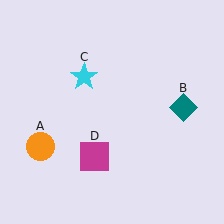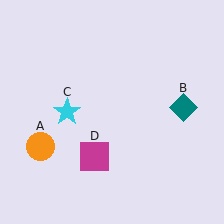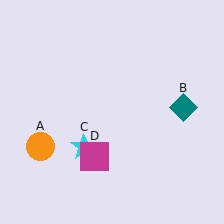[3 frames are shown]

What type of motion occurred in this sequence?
The cyan star (object C) rotated counterclockwise around the center of the scene.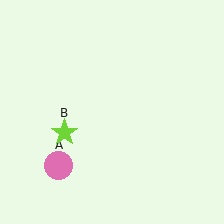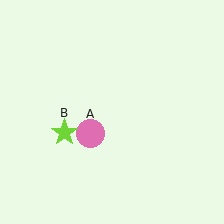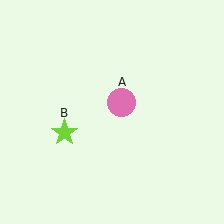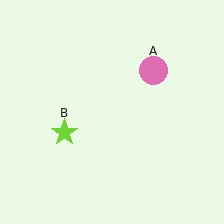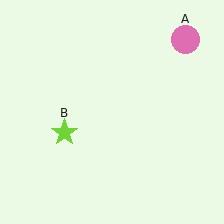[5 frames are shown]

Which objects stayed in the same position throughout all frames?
Lime star (object B) remained stationary.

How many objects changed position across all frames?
1 object changed position: pink circle (object A).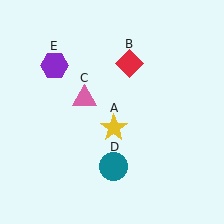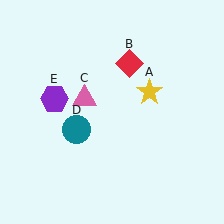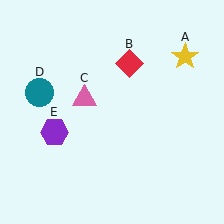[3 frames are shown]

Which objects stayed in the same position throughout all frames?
Red diamond (object B) and pink triangle (object C) remained stationary.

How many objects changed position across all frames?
3 objects changed position: yellow star (object A), teal circle (object D), purple hexagon (object E).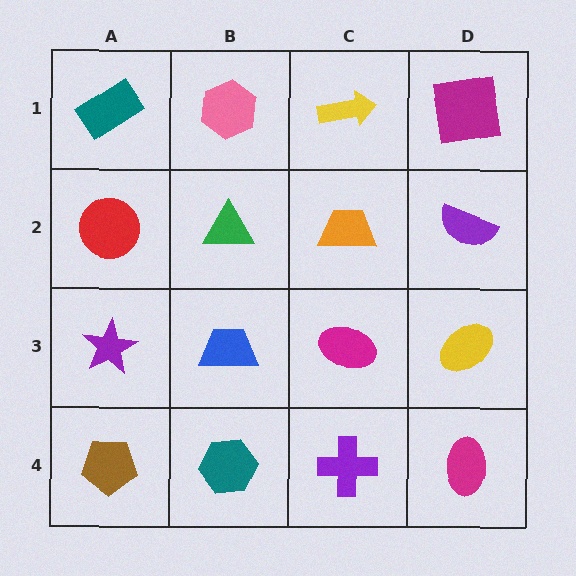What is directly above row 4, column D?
A yellow ellipse.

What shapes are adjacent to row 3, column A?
A red circle (row 2, column A), a brown pentagon (row 4, column A), a blue trapezoid (row 3, column B).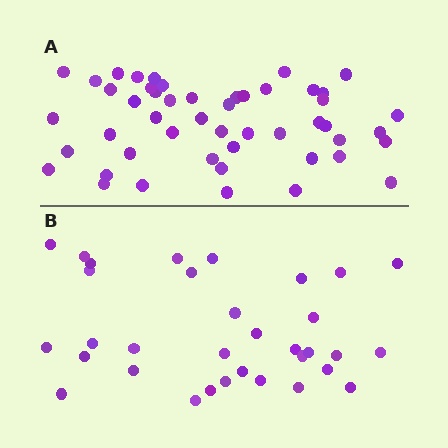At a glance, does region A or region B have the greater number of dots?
Region A (the top region) has more dots.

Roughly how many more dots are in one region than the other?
Region A has approximately 15 more dots than region B.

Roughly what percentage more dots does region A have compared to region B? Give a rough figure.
About 50% more.